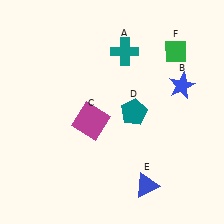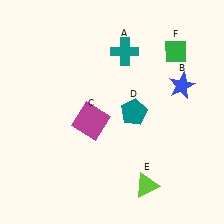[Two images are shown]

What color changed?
The triangle (E) changed from blue in Image 1 to lime in Image 2.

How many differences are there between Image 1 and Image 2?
There is 1 difference between the two images.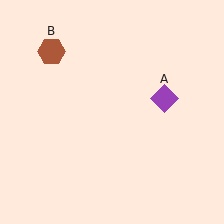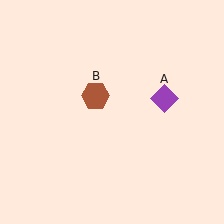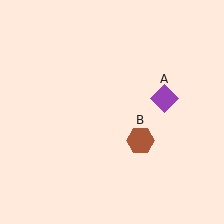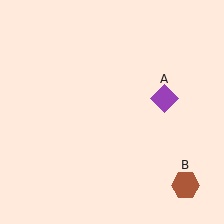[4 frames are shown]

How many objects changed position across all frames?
1 object changed position: brown hexagon (object B).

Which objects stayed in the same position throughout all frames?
Purple diamond (object A) remained stationary.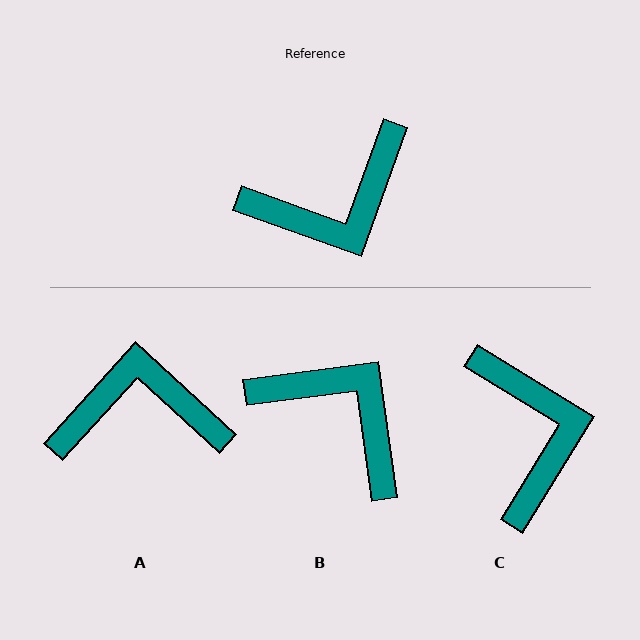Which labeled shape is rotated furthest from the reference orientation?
A, about 157 degrees away.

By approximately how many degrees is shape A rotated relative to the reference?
Approximately 157 degrees counter-clockwise.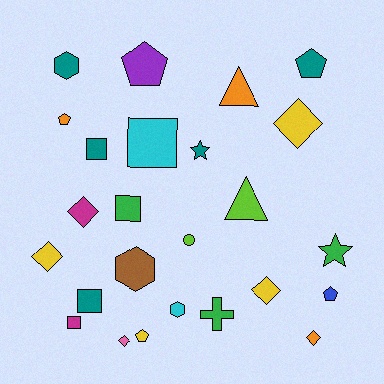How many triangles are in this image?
There are 2 triangles.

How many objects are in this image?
There are 25 objects.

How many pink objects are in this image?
There is 1 pink object.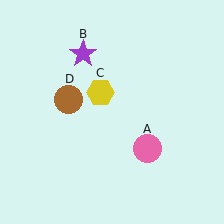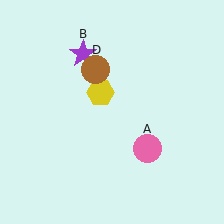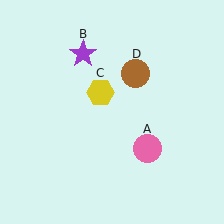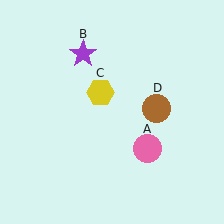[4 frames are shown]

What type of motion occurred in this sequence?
The brown circle (object D) rotated clockwise around the center of the scene.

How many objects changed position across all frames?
1 object changed position: brown circle (object D).